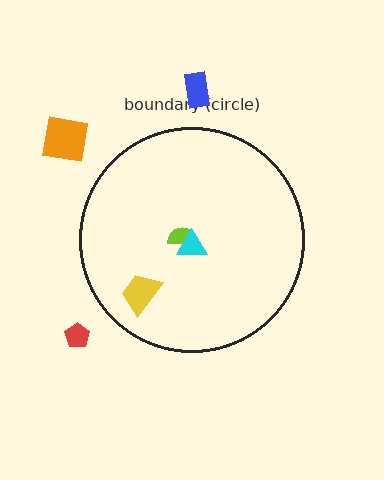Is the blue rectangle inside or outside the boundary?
Outside.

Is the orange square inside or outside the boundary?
Outside.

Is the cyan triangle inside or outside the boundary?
Inside.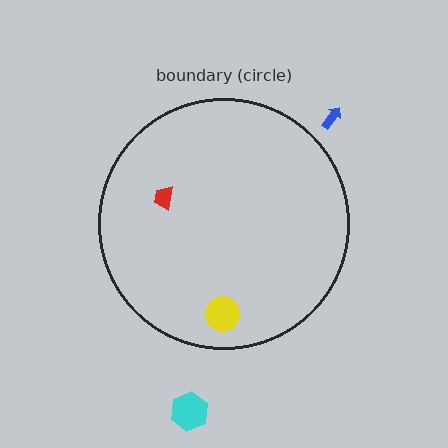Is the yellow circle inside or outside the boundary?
Inside.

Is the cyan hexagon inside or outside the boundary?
Outside.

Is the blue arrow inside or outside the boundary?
Outside.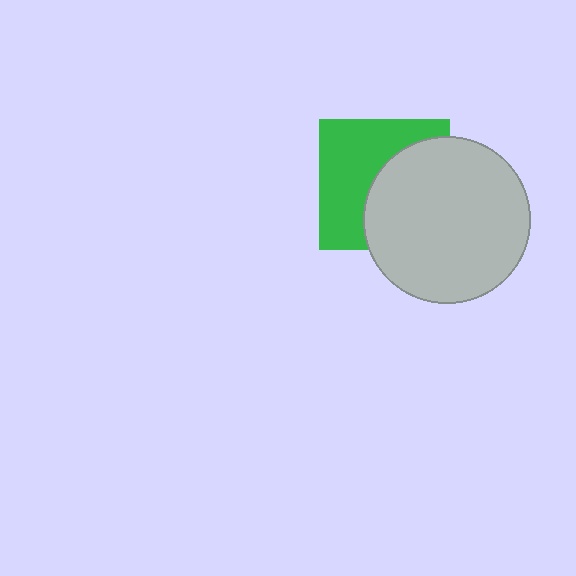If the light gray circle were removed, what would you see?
You would see the complete green square.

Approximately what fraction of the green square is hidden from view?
Roughly 49% of the green square is hidden behind the light gray circle.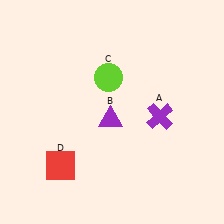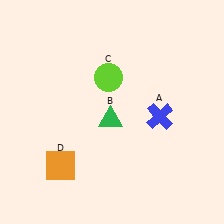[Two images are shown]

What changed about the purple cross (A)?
In Image 1, A is purple. In Image 2, it changed to blue.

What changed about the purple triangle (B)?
In Image 1, B is purple. In Image 2, it changed to green.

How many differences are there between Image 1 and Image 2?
There are 3 differences between the two images.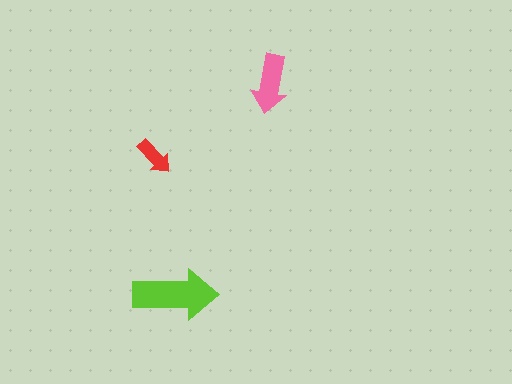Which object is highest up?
The pink arrow is topmost.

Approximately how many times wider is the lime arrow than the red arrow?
About 2 times wider.